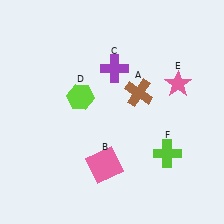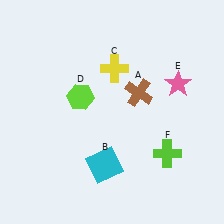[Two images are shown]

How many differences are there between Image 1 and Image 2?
There are 2 differences between the two images.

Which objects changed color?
B changed from pink to cyan. C changed from purple to yellow.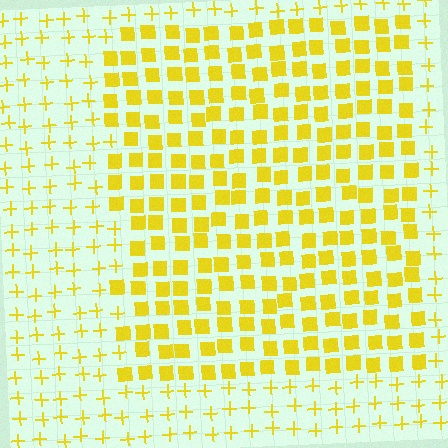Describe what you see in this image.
The image is filled with small yellow elements arranged in a uniform grid. A rectangle-shaped region contains squares, while the surrounding area contains plus signs. The boundary is defined purely by the change in element shape.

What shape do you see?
I see a rectangle.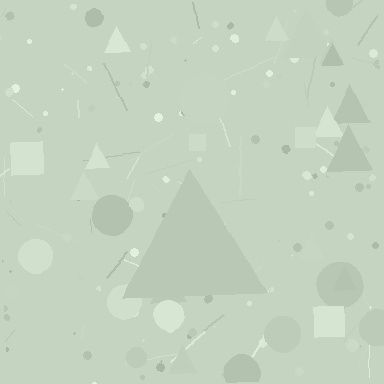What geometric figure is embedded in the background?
A triangle is embedded in the background.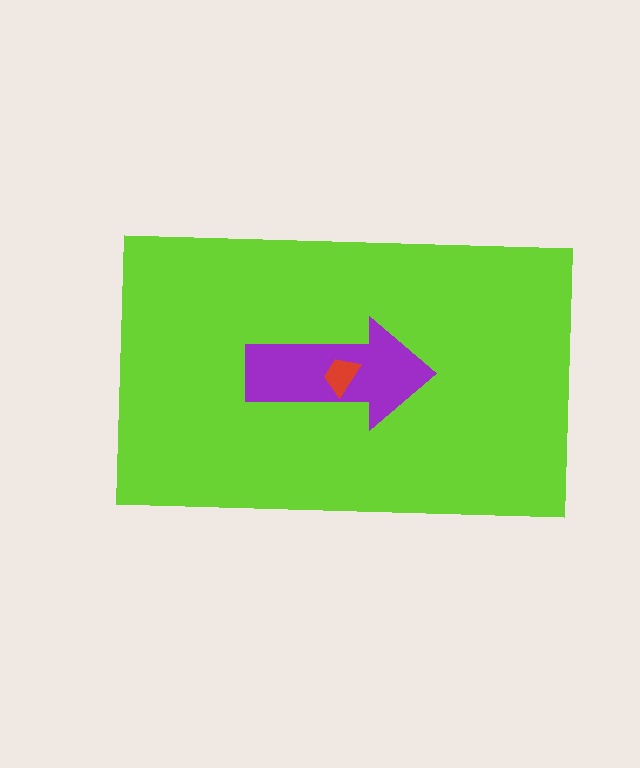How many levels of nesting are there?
3.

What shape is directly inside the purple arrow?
The red trapezoid.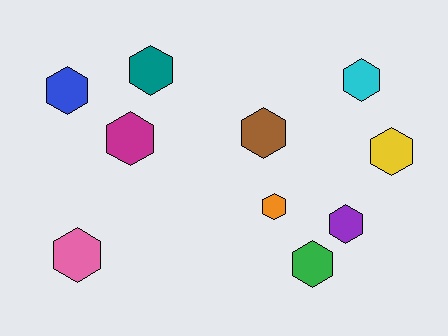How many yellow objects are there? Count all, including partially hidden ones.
There is 1 yellow object.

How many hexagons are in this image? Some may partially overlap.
There are 10 hexagons.